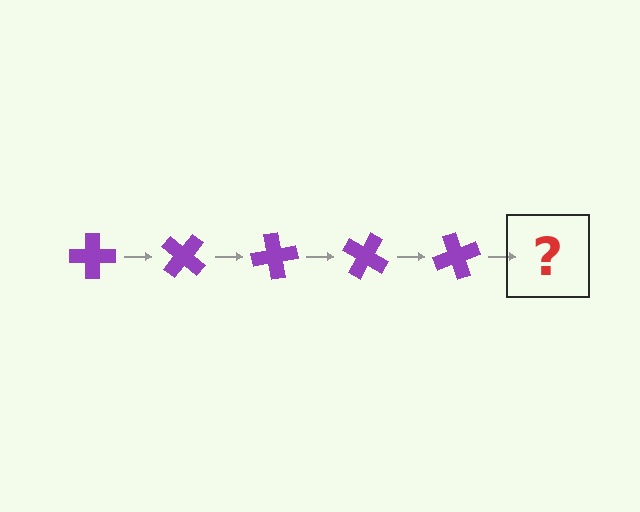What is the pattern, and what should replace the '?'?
The pattern is that the cross rotates 40 degrees each step. The '?' should be a purple cross rotated 200 degrees.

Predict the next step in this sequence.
The next step is a purple cross rotated 200 degrees.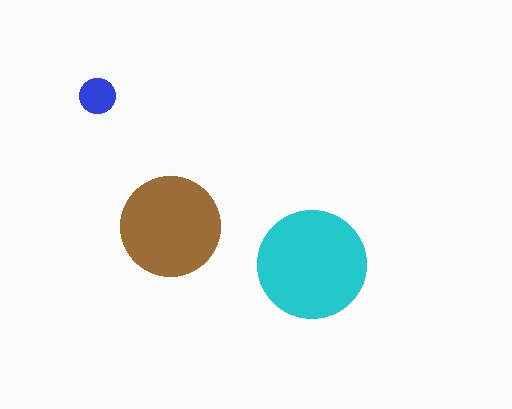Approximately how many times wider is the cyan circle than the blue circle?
About 3 times wider.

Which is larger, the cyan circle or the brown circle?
The cyan one.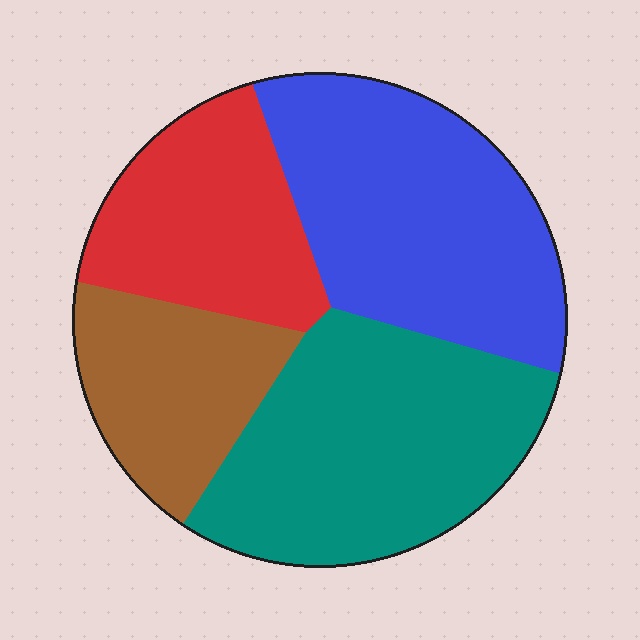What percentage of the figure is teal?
Teal takes up about one third (1/3) of the figure.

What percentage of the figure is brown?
Brown takes up about one sixth (1/6) of the figure.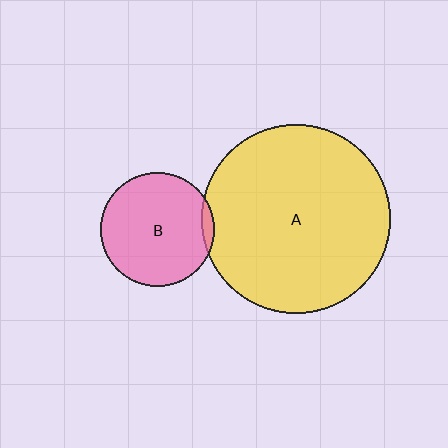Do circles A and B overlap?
Yes.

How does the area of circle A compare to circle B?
Approximately 2.7 times.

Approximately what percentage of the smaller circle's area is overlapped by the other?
Approximately 5%.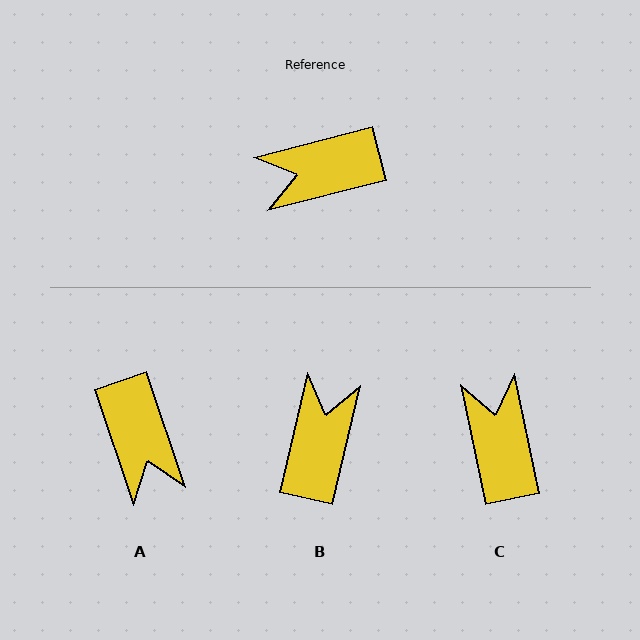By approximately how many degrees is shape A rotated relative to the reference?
Approximately 94 degrees counter-clockwise.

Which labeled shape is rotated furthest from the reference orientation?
B, about 118 degrees away.